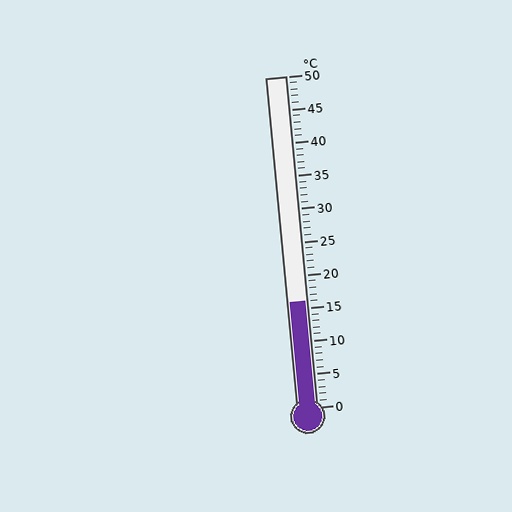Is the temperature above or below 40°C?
The temperature is below 40°C.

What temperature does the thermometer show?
The thermometer shows approximately 16°C.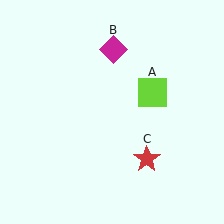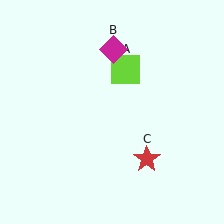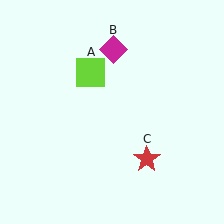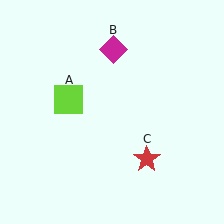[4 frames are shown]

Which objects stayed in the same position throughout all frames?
Magenta diamond (object B) and red star (object C) remained stationary.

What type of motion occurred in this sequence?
The lime square (object A) rotated counterclockwise around the center of the scene.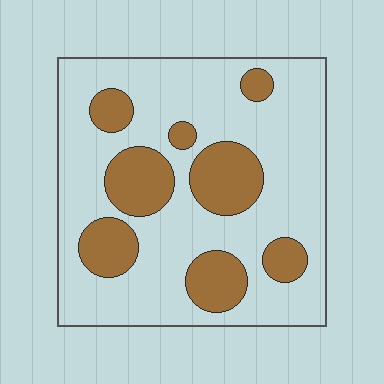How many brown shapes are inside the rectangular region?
8.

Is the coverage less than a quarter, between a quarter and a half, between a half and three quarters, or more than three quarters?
Between a quarter and a half.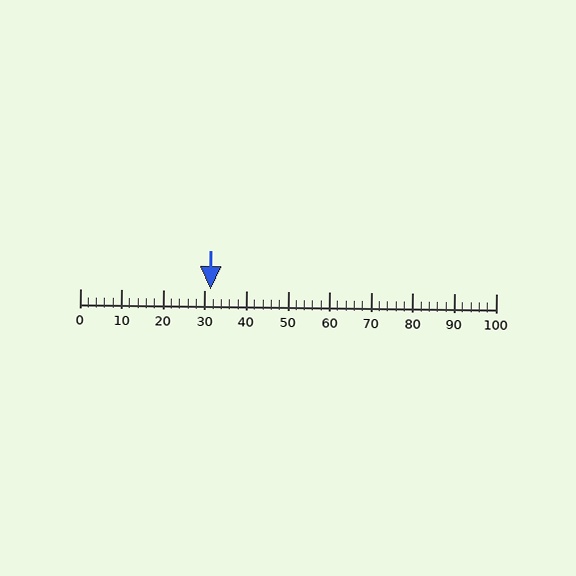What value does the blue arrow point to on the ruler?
The blue arrow points to approximately 31.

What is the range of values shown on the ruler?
The ruler shows values from 0 to 100.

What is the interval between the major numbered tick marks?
The major tick marks are spaced 10 units apart.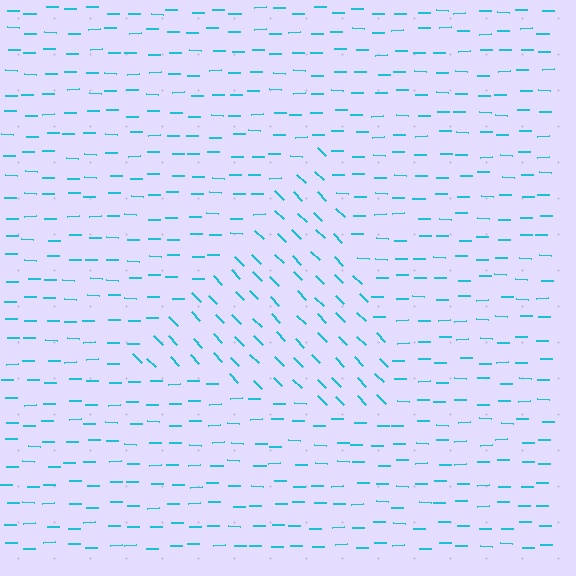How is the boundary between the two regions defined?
The boundary is defined purely by a change in line orientation (approximately 45 degrees difference). All lines are the same color and thickness.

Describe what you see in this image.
The image is filled with small cyan line segments. A triangle region in the image has lines oriented differently from the surrounding lines, creating a visible texture boundary.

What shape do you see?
I see a triangle.